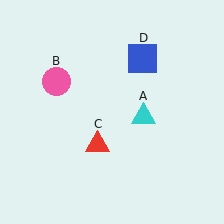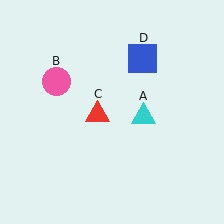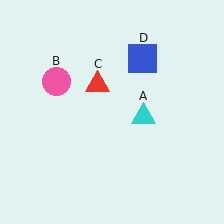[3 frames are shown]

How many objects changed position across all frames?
1 object changed position: red triangle (object C).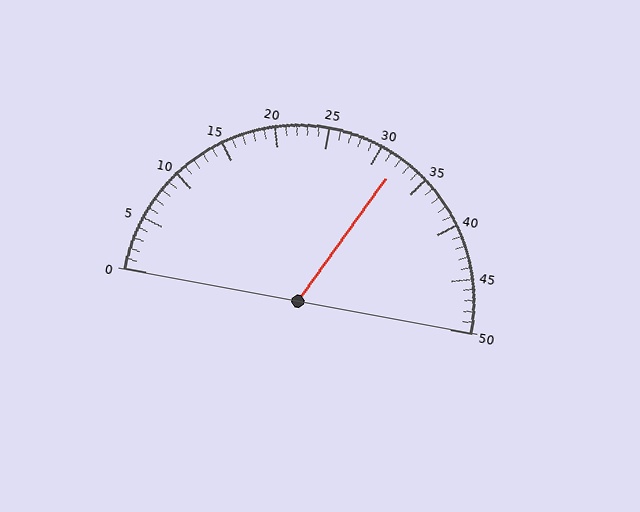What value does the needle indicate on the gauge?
The needle indicates approximately 32.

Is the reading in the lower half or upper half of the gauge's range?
The reading is in the upper half of the range (0 to 50).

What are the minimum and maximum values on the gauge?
The gauge ranges from 0 to 50.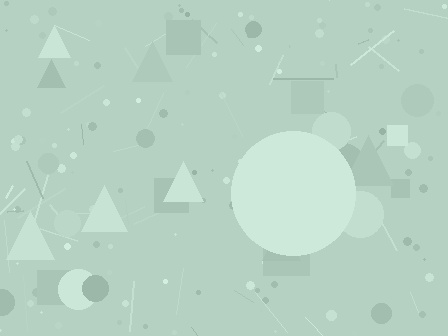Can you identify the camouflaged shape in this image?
The camouflaged shape is a circle.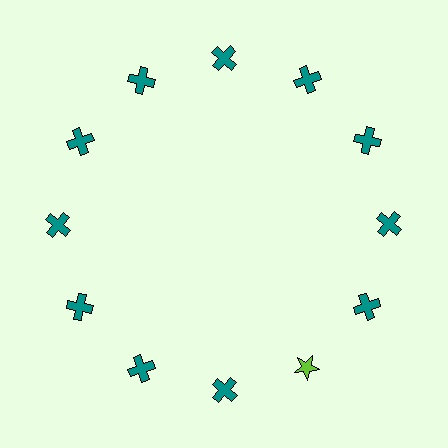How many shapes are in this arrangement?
There are 12 shapes arranged in a ring pattern.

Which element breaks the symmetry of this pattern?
The lime star at roughly the 5 o'clock position breaks the symmetry. All other shapes are teal crosses.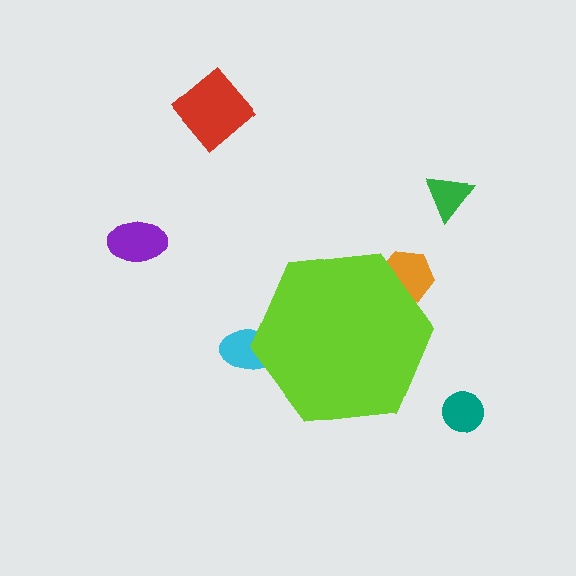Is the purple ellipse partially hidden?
No, the purple ellipse is fully visible.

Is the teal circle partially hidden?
No, the teal circle is fully visible.